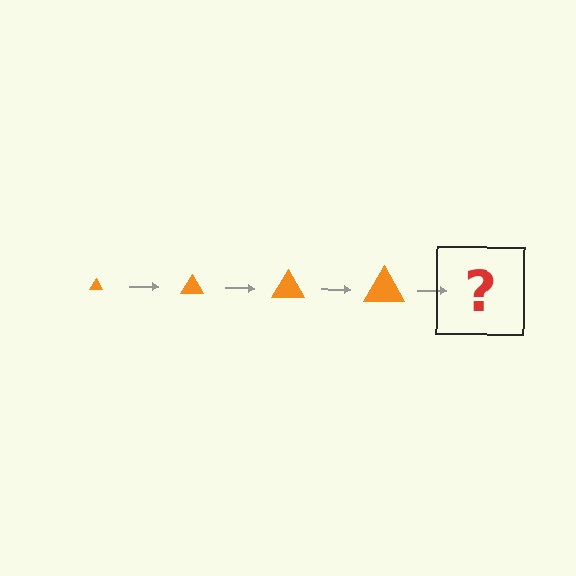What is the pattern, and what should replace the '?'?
The pattern is that the triangle gets progressively larger each step. The '?' should be an orange triangle, larger than the previous one.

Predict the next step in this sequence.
The next step is an orange triangle, larger than the previous one.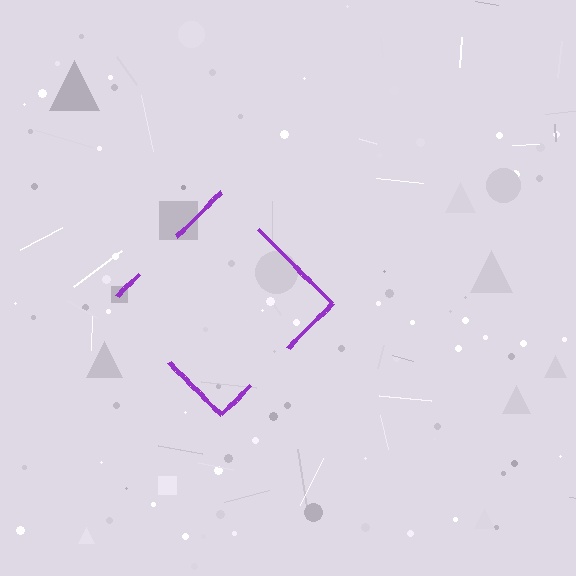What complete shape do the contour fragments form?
The contour fragments form a diamond.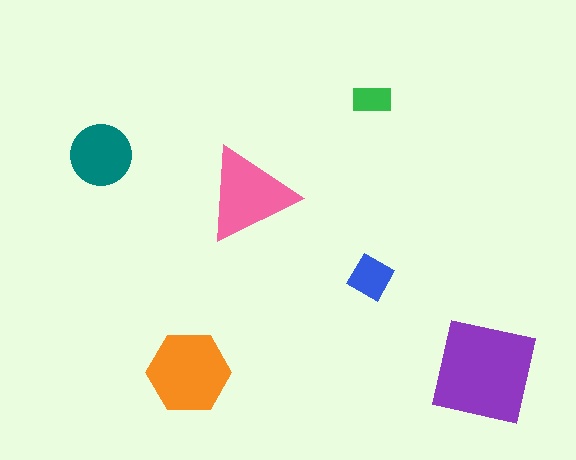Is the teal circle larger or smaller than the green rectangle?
Larger.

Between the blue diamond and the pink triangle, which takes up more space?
The pink triangle.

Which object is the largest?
The purple square.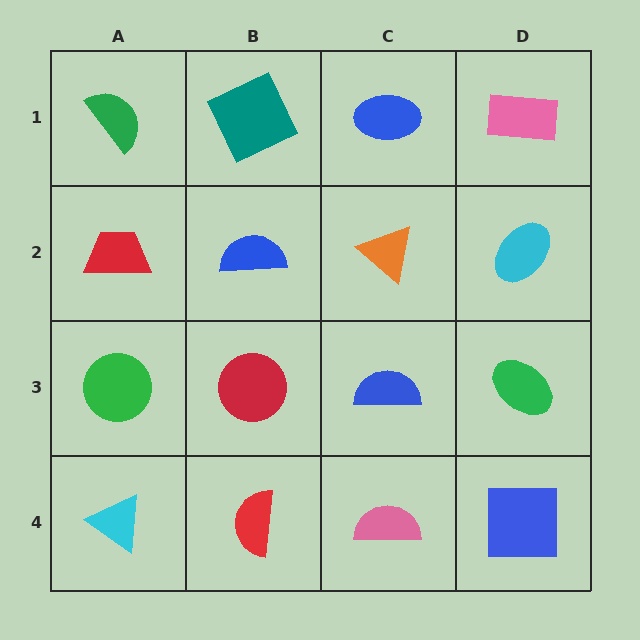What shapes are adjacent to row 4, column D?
A green ellipse (row 3, column D), a pink semicircle (row 4, column C).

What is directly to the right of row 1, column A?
A teal square.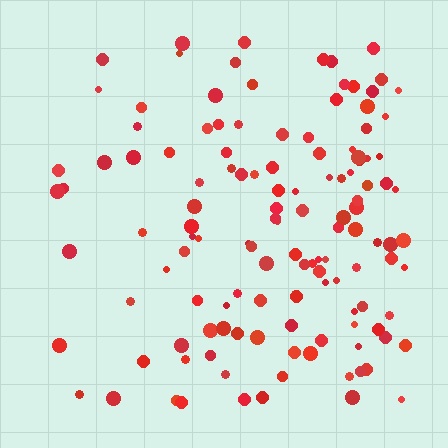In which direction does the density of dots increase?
From left to right, with the right side densest.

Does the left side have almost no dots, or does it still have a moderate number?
Still a moderate number, just noticeably fewer than the right.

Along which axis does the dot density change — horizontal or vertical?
Horizontal.